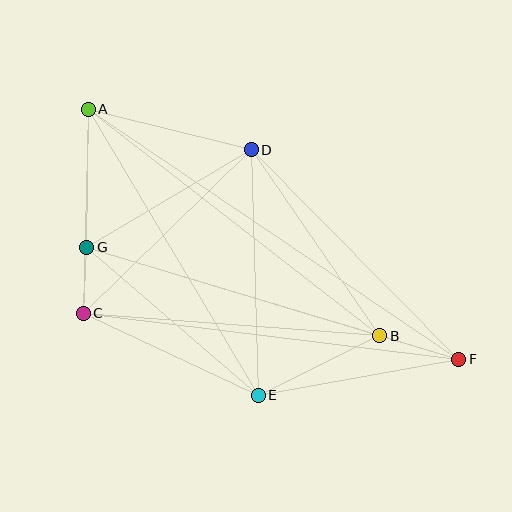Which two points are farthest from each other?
Points A and F are farthest from each other.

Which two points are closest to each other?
Points C and G are closest to each other.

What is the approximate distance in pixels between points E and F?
The distance between E and F is approximately 203 pixels.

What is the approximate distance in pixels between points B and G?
The distance between B and G is approximately 306 pixels.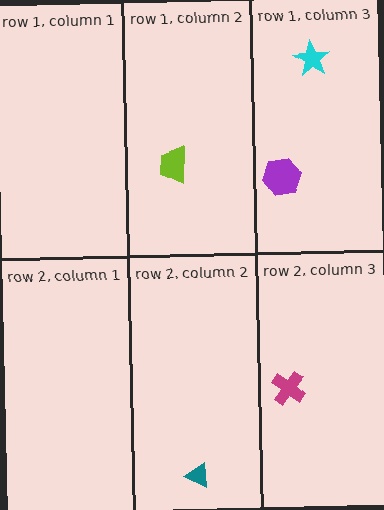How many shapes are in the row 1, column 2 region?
1.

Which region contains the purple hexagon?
The row 1, column 3 region.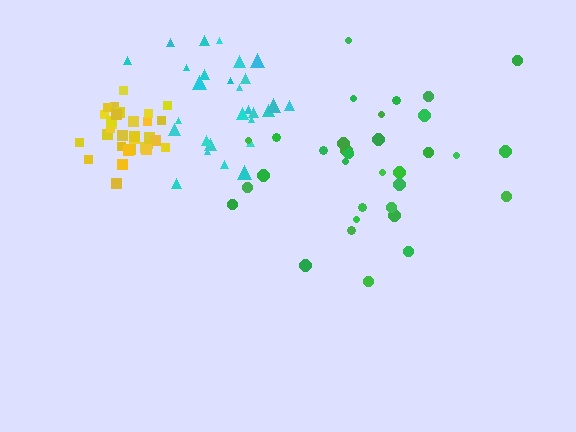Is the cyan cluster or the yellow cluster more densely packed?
Yellow.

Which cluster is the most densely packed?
Yellow.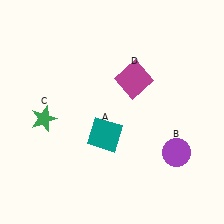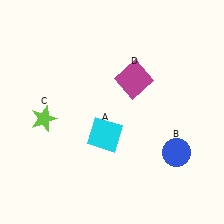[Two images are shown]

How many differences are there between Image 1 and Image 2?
There are 3 differences between the two images.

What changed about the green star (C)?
In Image 1, C is green. In Image 2, it changed to lime.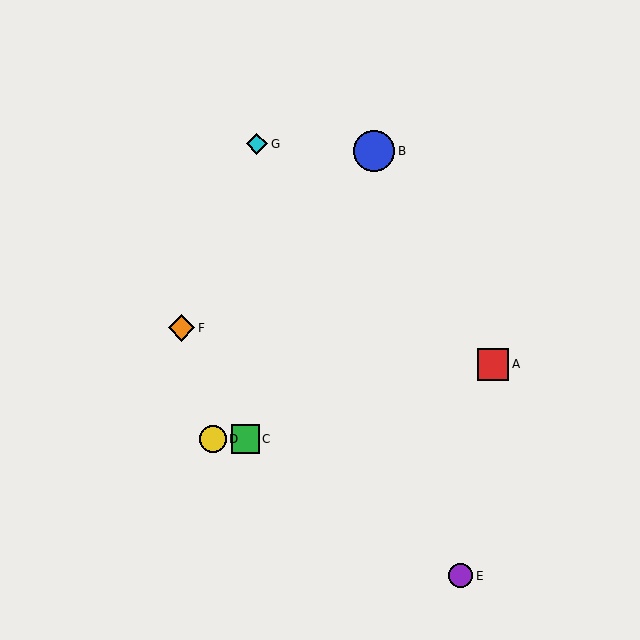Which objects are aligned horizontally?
Objects C, D are aligned horizontally.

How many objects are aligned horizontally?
2 objects (C, D) are aligned horizontally.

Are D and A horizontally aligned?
No, D is at y≈439 and A is at y≈364.